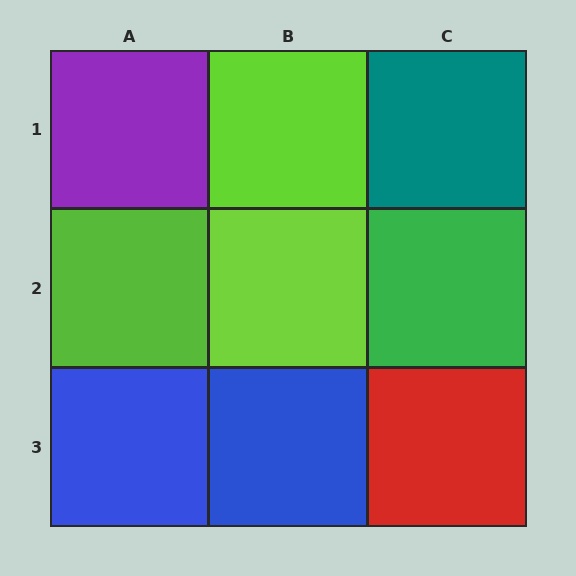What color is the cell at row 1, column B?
Lime.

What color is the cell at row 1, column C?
Teal.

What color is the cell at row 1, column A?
Purple.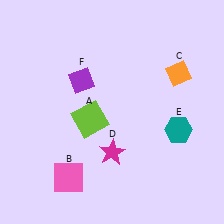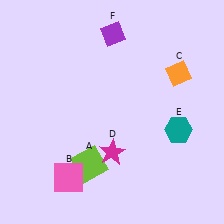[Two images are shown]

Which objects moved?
The objects that moved are: the lime square (A), the purple diamond (F).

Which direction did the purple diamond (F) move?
The purple diamond (F) moved up.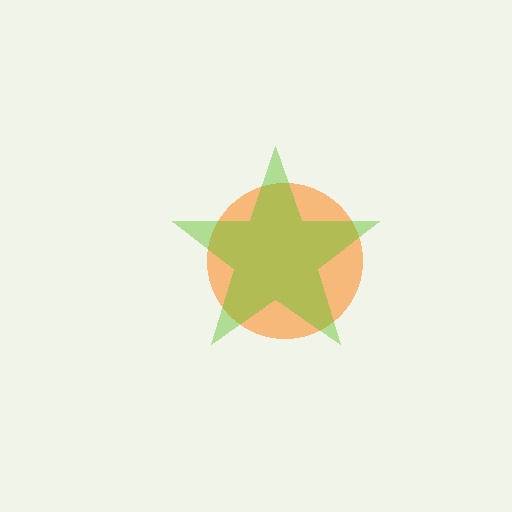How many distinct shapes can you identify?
There are 2 distinct shapes: an orange circle, a lime star.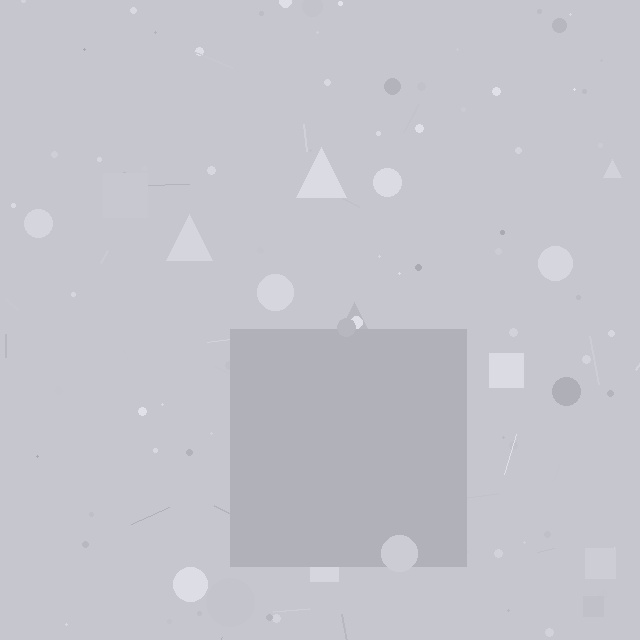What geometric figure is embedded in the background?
A square is embedded in the background.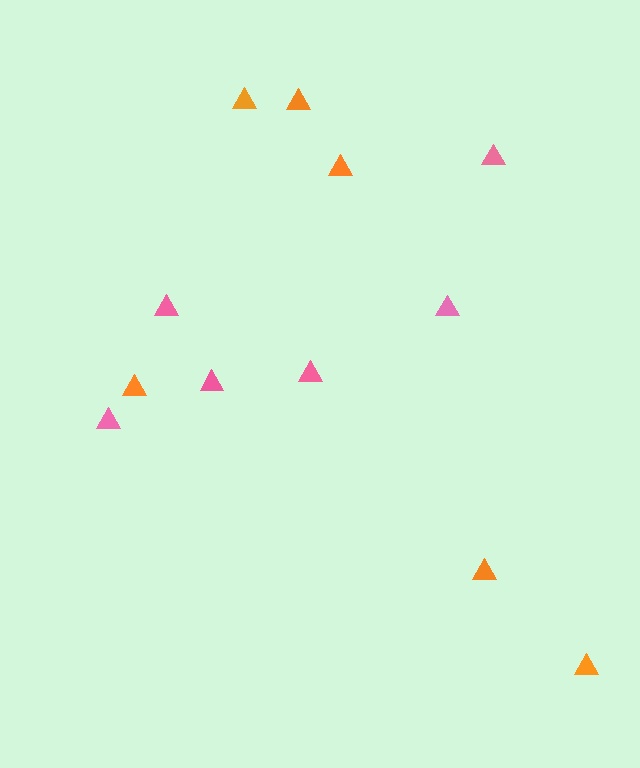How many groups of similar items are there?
There are 2 groups: one group of pink triangles (6) and one group of orange triangles (6).